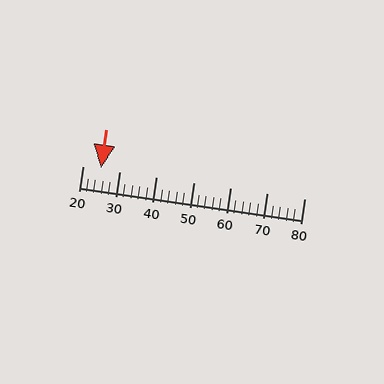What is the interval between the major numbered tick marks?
The major tick marks are spaced 10 units apart.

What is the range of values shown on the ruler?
The ruler shows values from 20 to 80.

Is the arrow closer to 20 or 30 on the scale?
The arrow is closer to 20.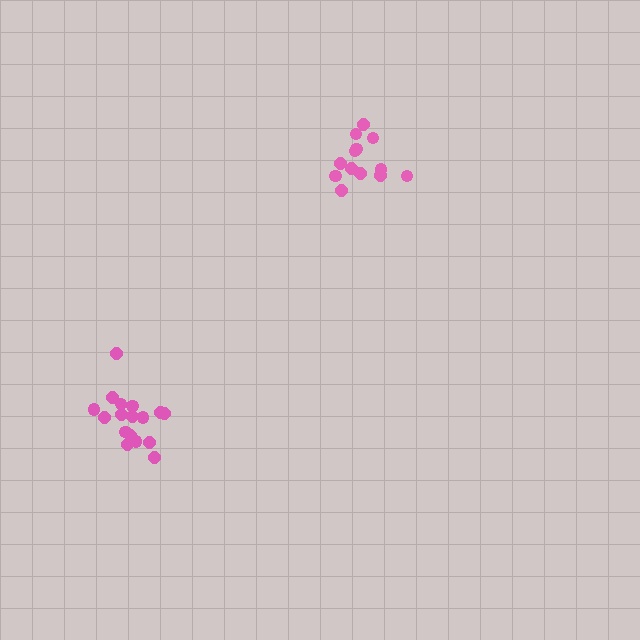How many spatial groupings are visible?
There are 2 spatial groupings.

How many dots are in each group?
Group 1: 13 dots, Group 2: 17 dots (30 total).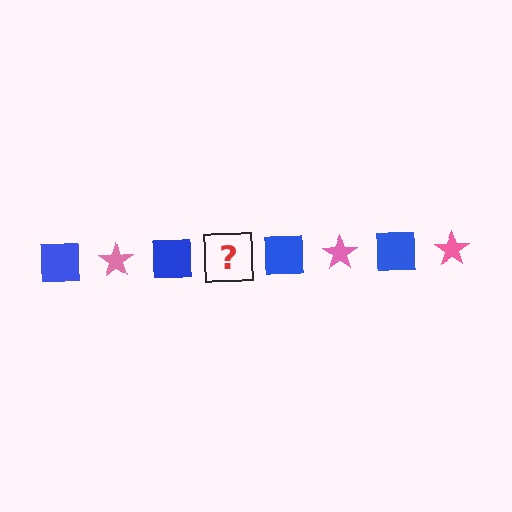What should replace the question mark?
The question mark should be replaced with a pink star.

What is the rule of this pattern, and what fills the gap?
The rule is that the pattern alternates between blue square and pink star. The gap should be filled with a pink star.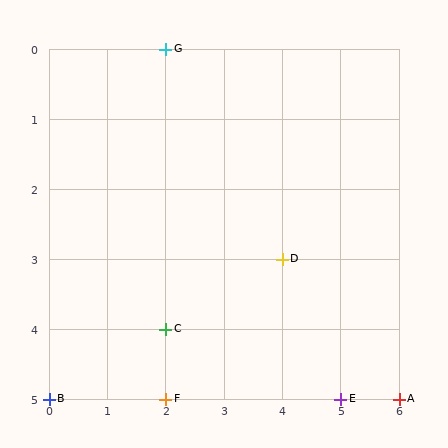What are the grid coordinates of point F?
Point F is at grid coordinates (2, 5).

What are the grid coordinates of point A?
Point A is at grid coordinates (6, 5).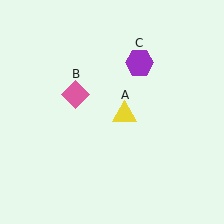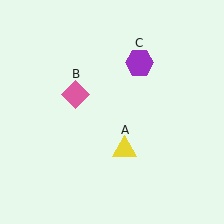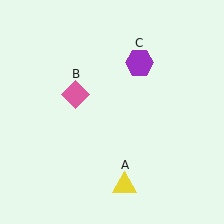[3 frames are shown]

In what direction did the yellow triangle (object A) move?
The yellow triangle (object A) moved down.